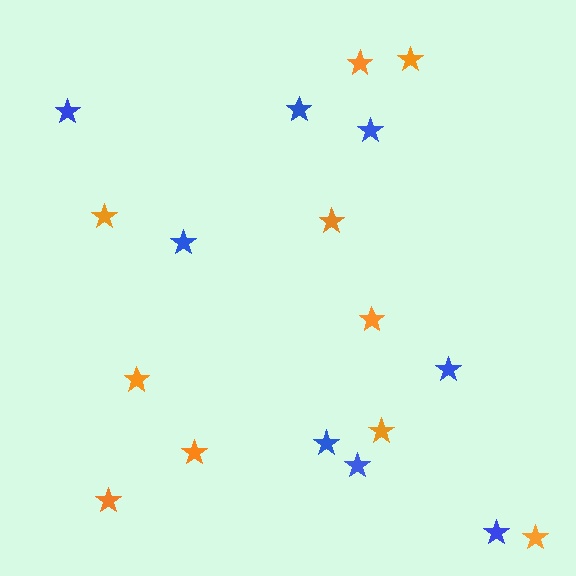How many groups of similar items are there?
There are 2 groups: one group of orange stars (10) and one group of blue stars (8).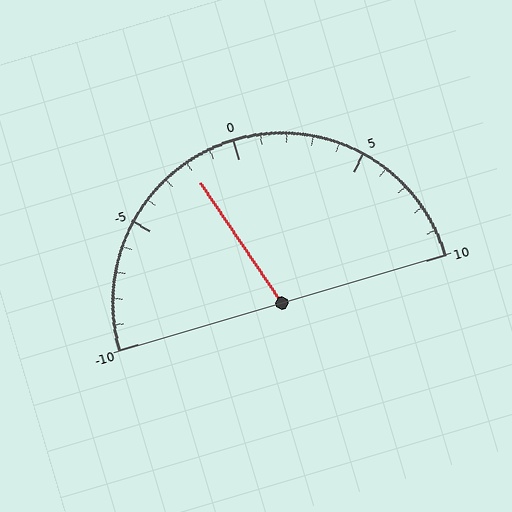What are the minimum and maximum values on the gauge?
The gauge ranges from -10 to 10.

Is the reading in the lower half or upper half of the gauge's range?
The reading is in the lower half of the range (-10 to 10).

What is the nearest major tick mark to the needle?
The nearest major tick mark is 0.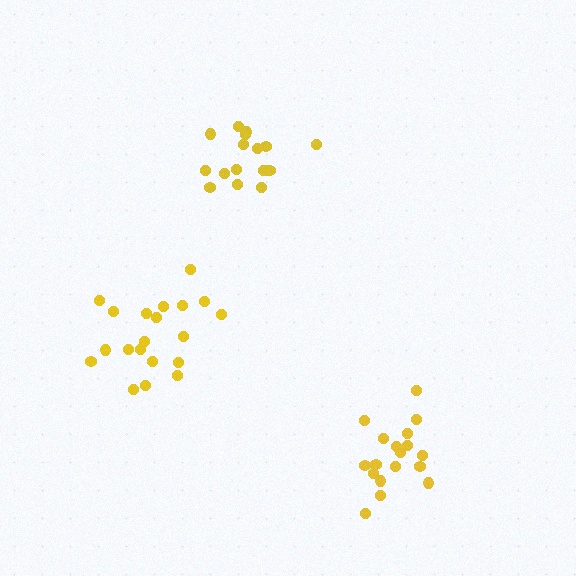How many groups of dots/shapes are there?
There are 3 groups.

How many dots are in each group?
Group 1: 17 dots, Group 2: 18 dots, Group 3: 20 dots (55 total).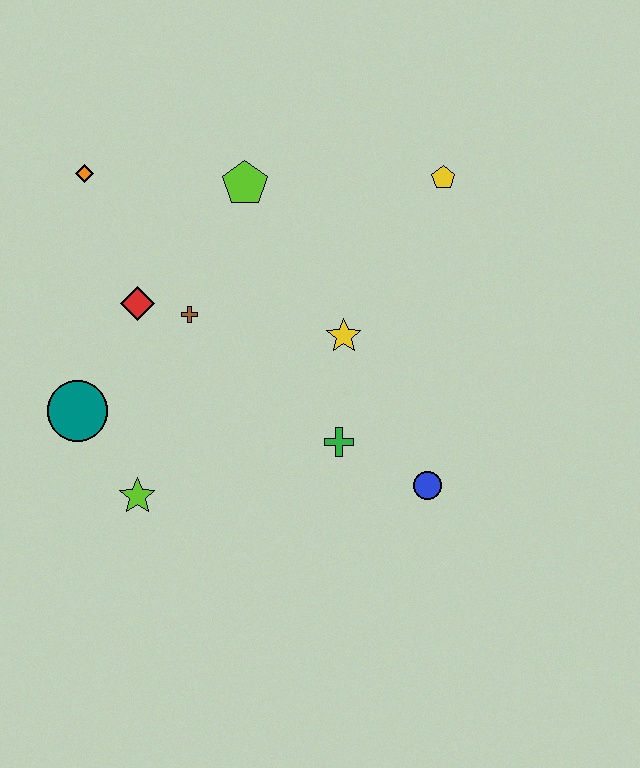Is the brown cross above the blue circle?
Yes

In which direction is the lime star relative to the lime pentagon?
The lime star is below the lime pentagon.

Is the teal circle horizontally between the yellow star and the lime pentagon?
No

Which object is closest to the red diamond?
The brown cross is closest to the red diamond.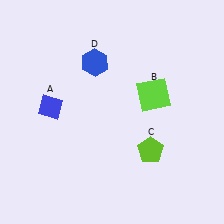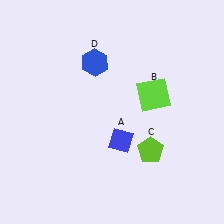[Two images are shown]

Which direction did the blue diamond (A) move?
The blue diamond (A) moved right.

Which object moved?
The blue diamond (A) moved right.